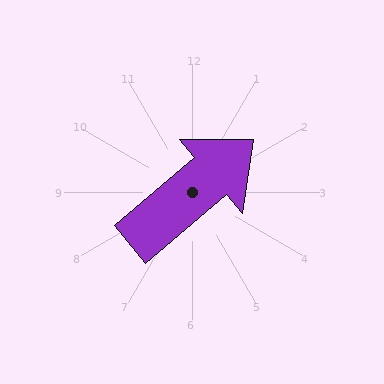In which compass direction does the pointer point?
Northeast.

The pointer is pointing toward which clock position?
Roughly 2 o'clock.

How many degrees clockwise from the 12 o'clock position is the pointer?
Approximately 50 degrees.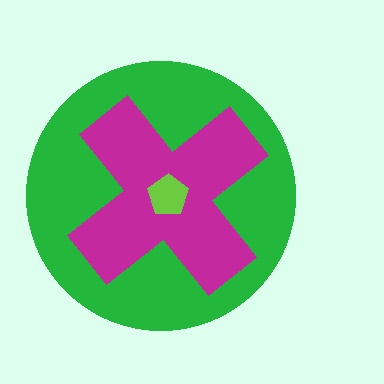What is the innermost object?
The lime pentagon.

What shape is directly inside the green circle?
The magenta cross.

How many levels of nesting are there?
3.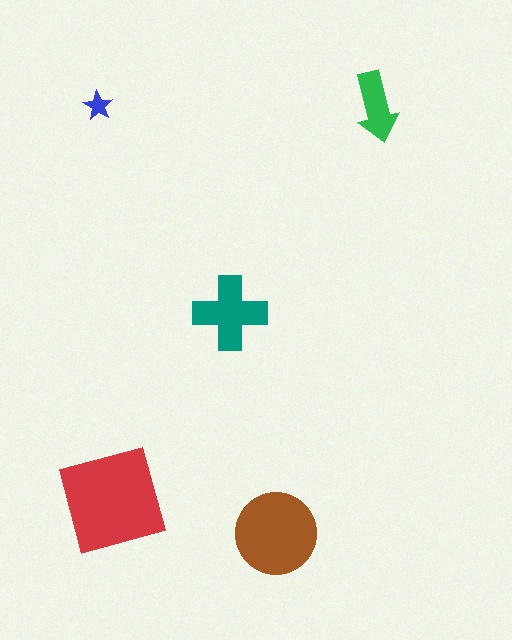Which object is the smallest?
The blue star.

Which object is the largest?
The red square.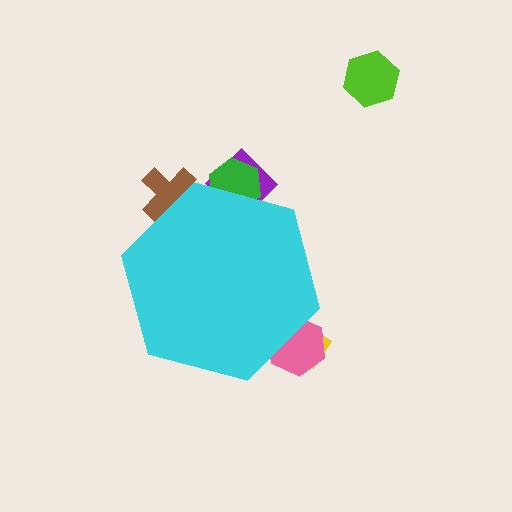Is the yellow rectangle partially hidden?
Yes, the yellow rectangle is partially hidden behind the cyan hexagon.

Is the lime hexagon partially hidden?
No, the lime hexagon is fully visible.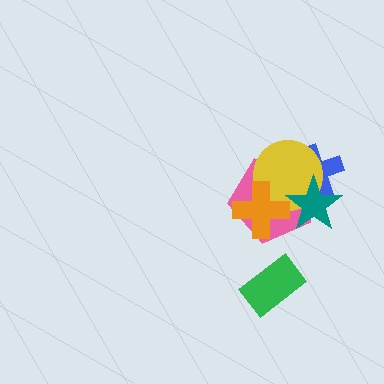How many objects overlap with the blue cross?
3 objects overlap with the blue cross.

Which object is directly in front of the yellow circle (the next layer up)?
The teal star is directly in front of the yellow circle.